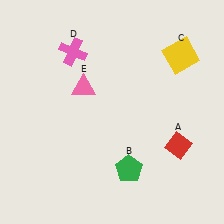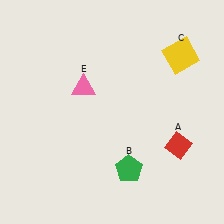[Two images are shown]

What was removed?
The pink cross (D) was removed in Image 2.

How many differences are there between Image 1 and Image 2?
There is 1 difference between the two images.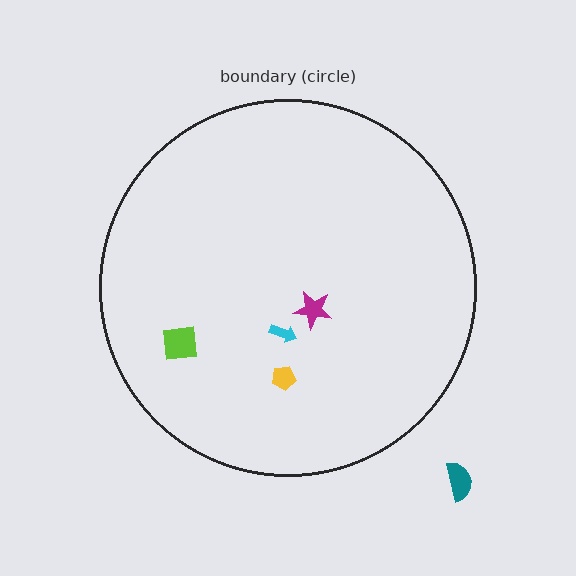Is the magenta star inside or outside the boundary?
Inside.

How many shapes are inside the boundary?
4 inside, 1 outside.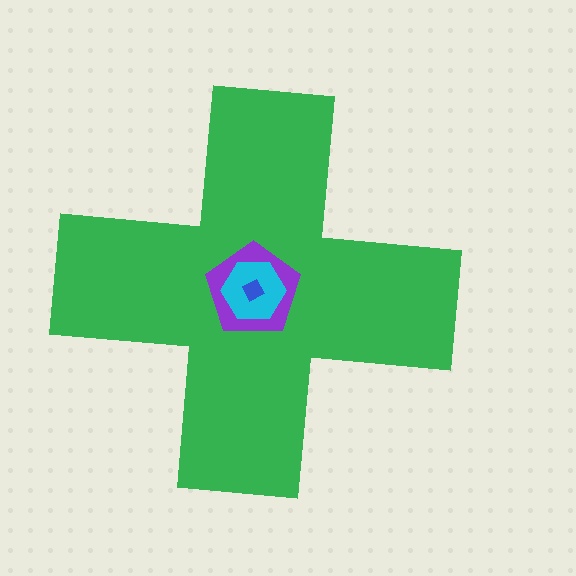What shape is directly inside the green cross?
The purple pentagon.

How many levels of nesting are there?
4.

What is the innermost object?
The blue square.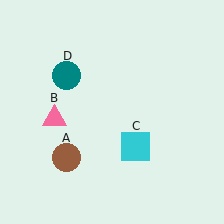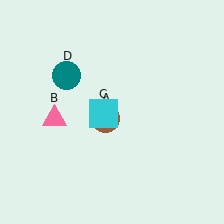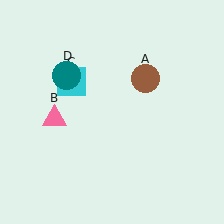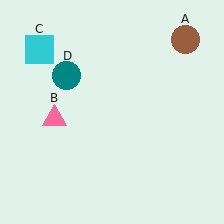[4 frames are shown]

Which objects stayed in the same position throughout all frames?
Pink triangle (object B) and teal circle (object D) remained stationary.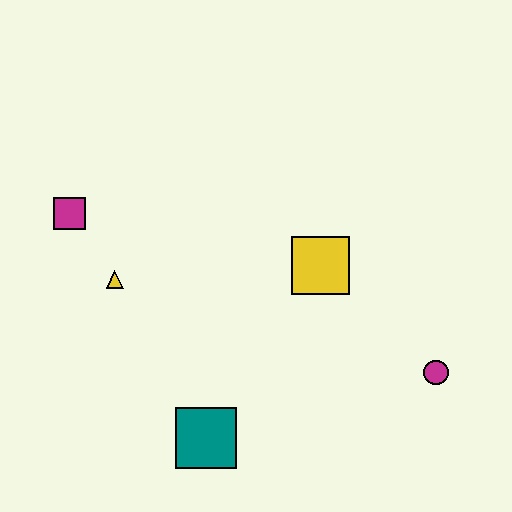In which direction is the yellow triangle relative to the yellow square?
The yellow triangle is to the left of the yellow square.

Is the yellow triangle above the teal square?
Yes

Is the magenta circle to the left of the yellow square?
No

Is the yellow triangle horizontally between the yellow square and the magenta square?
Yes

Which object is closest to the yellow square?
The magenta circle is closest to the yellow square.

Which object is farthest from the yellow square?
The magenta square is farthest from the yellow square.